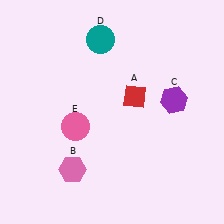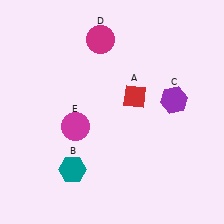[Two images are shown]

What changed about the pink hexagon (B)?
In Image 1, B is pink. In Image 2, it changed to teal.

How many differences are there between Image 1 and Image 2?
There are 3 differences between the two images.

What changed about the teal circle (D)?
In Image 1, D is teal. In Image 2, it changed to magenta.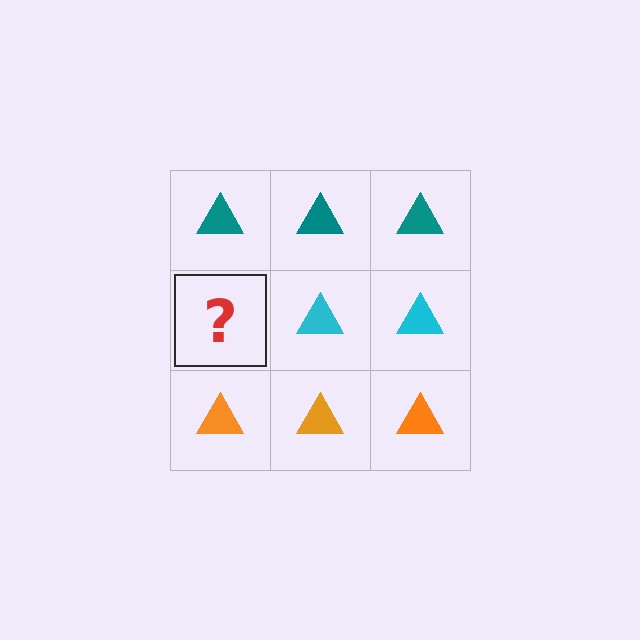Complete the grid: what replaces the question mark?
The question mark should be replaced with a cyan triangle.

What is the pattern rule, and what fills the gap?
The rule is that each row has a consistent color. The gap should be filled with a cyan triangle.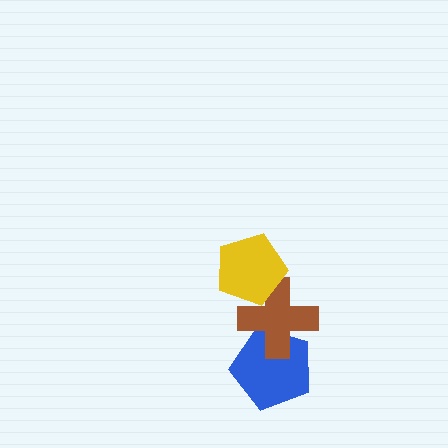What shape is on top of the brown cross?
The yellow pentagon is on top of the brown cross.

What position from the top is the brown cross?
The brown cross is 2nd from the top.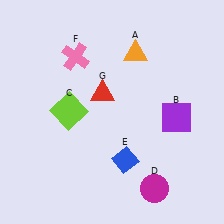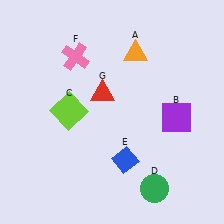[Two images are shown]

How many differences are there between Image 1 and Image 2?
There is 1 difference between the two images.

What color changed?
The circle (D) changed from magenta in Image 1 to green in Image 2.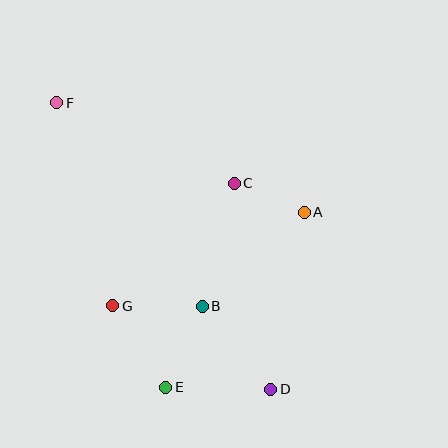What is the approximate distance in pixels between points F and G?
The distance between F and G is approximately 211 pixels.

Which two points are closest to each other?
Points A and C are closest to each other.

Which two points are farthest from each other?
Points D and F are farthest from each other.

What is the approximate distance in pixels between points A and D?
The distance between A and D is approximately 180 pixels.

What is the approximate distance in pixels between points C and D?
The distance between C and D is approximately 209 pixels.